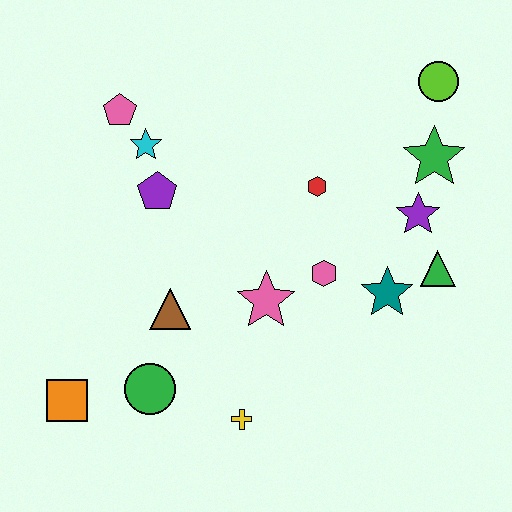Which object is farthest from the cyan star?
The green triangle is farthest from the cyan star.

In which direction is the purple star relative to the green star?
The purple star is below the green star.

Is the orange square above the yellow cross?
Yes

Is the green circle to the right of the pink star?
No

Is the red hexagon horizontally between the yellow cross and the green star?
Yes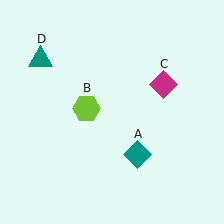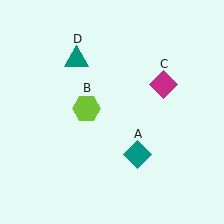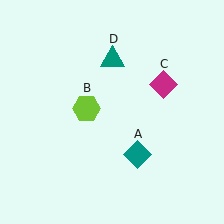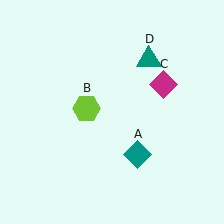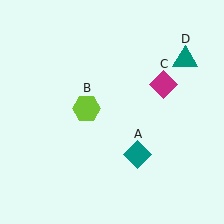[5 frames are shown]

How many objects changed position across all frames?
1 object changed position: teal triangle (object D).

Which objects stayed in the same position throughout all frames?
Teal diamond (object A) and lime hexagon (object B) and magenta diamond (object C) remained stationary.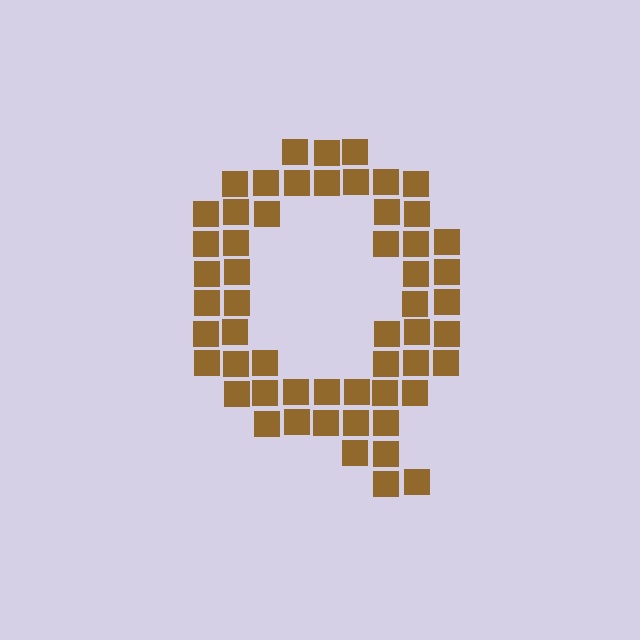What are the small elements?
The small elements are squares.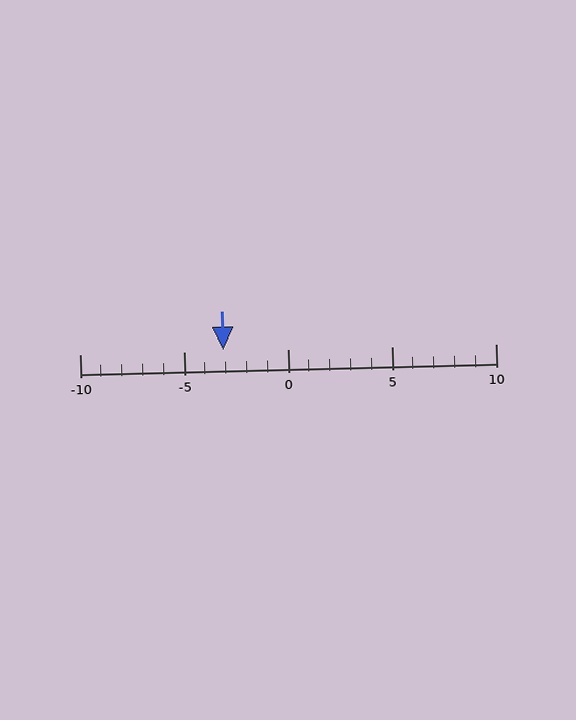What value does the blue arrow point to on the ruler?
The blue arrow points to approximately -3.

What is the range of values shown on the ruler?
The ruler shows values from -10 to 10.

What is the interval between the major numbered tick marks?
The major tick marks are spaced 5 units apart.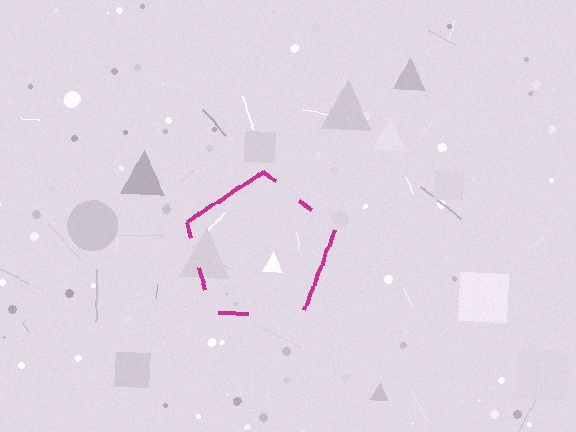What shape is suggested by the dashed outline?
The dashed outline suggests a pentagon.